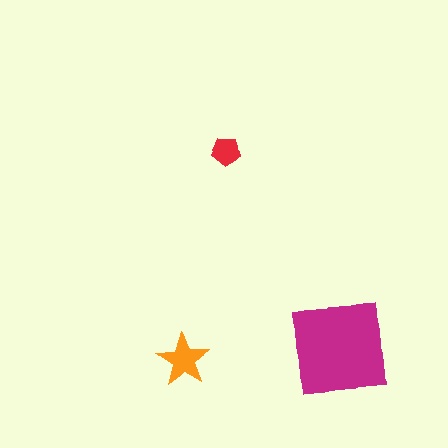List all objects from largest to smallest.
The magenta square, the orange star, the red pentagon.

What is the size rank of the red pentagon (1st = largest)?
3rd.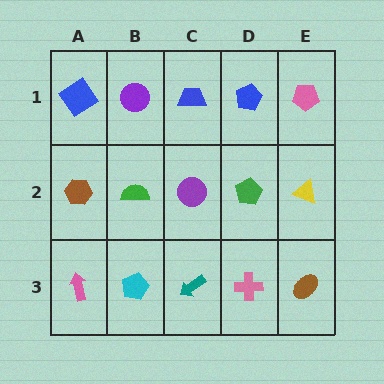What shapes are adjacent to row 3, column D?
A green pentagon (row 2, column D), a teal arrow (row 3, column C), a brown ellipse (row 3, column E).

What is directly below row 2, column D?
A pink cross.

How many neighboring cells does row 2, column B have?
4.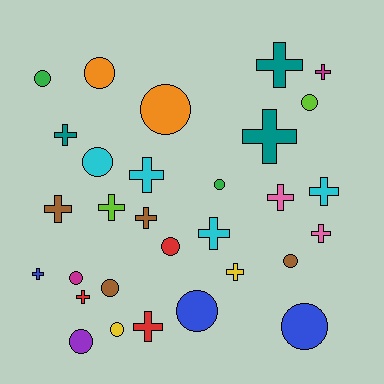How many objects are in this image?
There are 30 objects.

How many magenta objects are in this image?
There are 2 magenta objects.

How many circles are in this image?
There are 14 circles.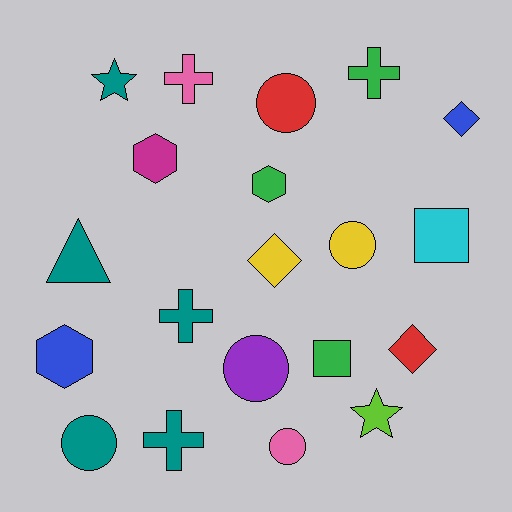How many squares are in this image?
There are 2 squares.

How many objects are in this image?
There are 20 objects.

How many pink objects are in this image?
There are 2 pink objects.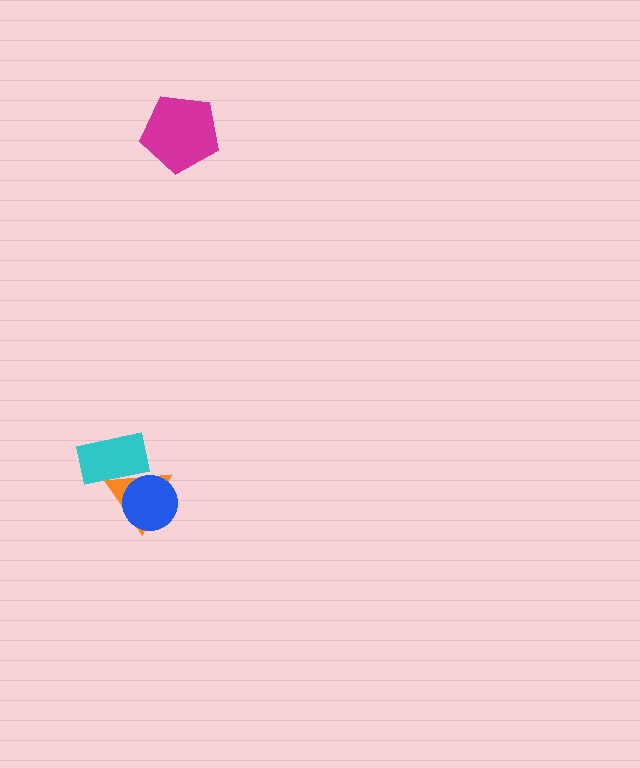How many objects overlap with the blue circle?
1 object overlaps with the blue circle.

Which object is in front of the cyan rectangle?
The orange triangle is in front of the cyan rectangle.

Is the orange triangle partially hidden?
Yes, it is partially covered by another shape.